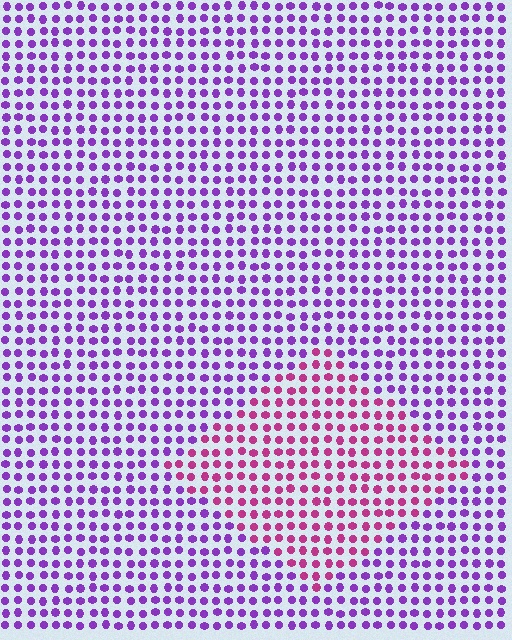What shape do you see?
I see a diamond.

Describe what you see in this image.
The image is filled with small purple elements in a uniform arrangement. A diamond-shaped region is visible where the elements are tinted to a slightly different hue, forming a subtle color boundary.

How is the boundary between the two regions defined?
The boundary is defined purely by a slight shift in hue (about 45 degrees). Spacing, size, and orientation are identical on both sides.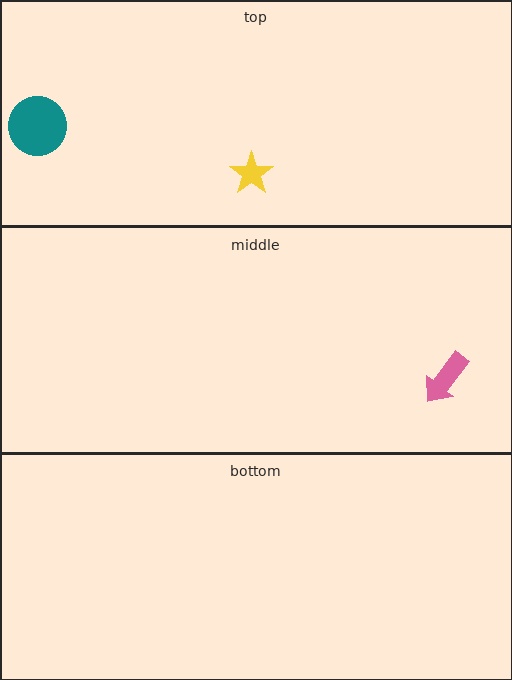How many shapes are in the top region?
2.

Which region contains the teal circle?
The top region.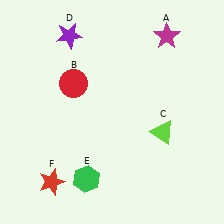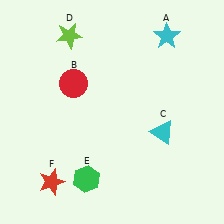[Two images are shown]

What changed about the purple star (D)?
In Image 1, D is purple. In Image 2, it changed to lime.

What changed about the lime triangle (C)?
In Image 1, C is lime. In Image 2, it changed to cyan.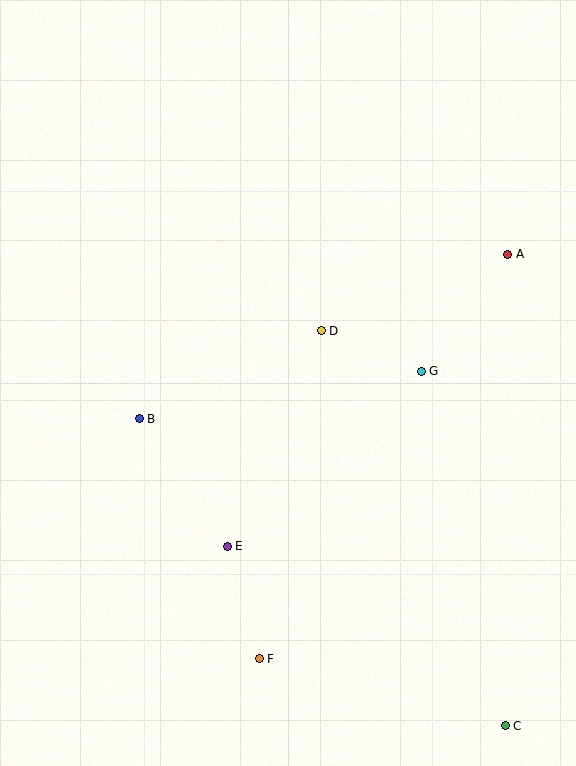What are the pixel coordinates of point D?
Point D is at (321, 331).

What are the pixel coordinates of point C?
Point C is at (505, 726).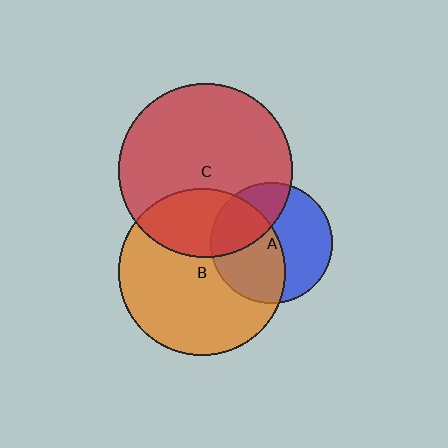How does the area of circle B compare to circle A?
Approximately 1.9 times.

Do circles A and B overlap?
Yes.